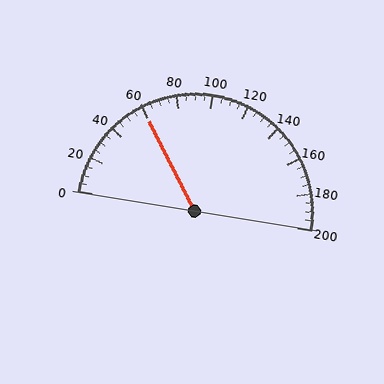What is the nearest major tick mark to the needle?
The nearest major tick mark is 60.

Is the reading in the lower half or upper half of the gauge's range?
The reading is in the lower half of the range (0 to 200).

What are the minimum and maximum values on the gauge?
The gauge ranges from 0 to 200.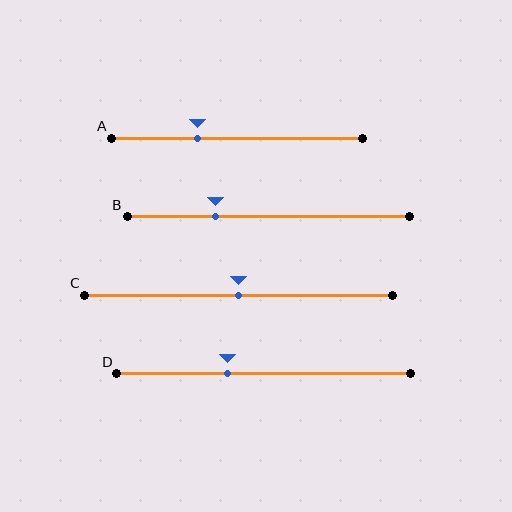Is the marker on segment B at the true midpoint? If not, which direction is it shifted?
No, the marker on segment B is shifted to the left by about 19% of the segment length.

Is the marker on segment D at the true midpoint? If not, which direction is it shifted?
No, the marker on segment D is shifted to the left by about 12% of the segment length.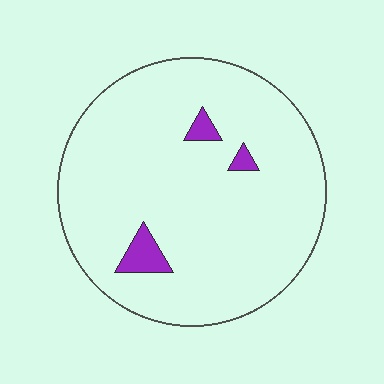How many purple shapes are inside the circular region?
3.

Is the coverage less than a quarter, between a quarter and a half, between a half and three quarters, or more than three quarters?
Less than a quarter.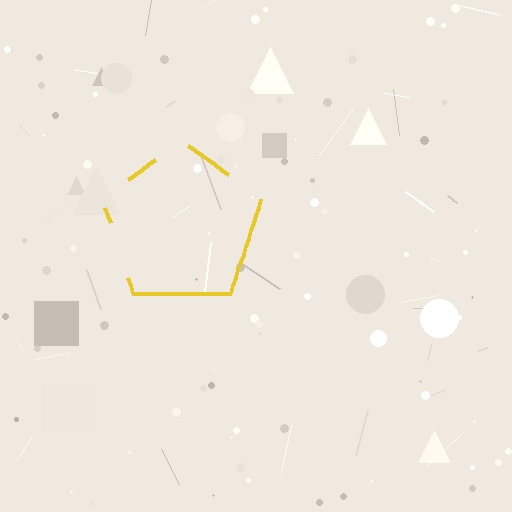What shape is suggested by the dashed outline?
The dashed outline suggests a pentagon.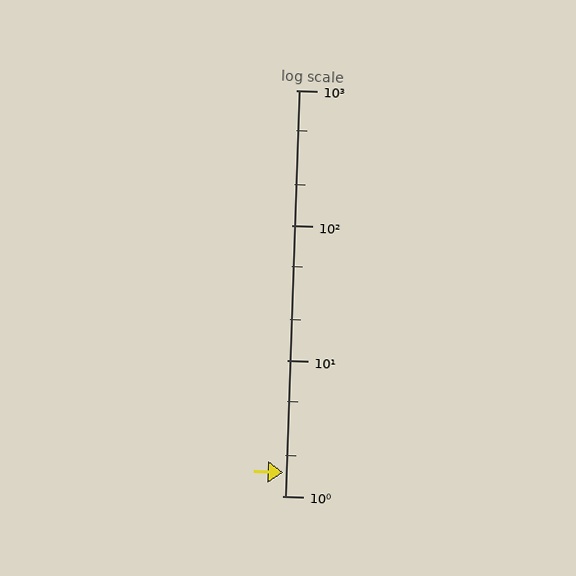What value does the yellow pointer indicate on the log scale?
The pointer indicates approximately 1.5.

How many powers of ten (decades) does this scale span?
The scale spans 3 decades, from 1 to 1000.